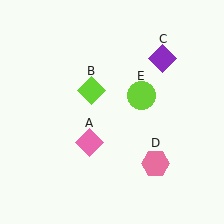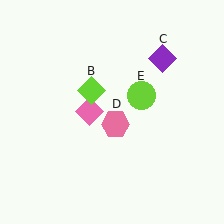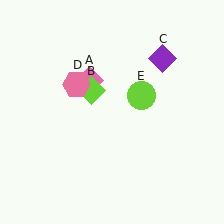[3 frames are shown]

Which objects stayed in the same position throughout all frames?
Lime diamond (object B) and purple diamond (object C) and lime circle (object E) remained stationary.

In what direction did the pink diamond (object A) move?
The pink diamond (object A) moved up.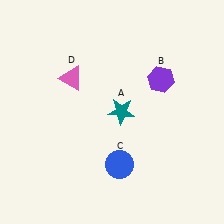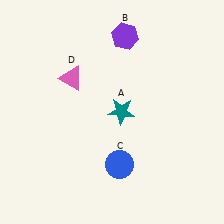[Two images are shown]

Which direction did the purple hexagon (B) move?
The purple hexagon (B) moved up.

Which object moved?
The purple hexagon (B) moved up.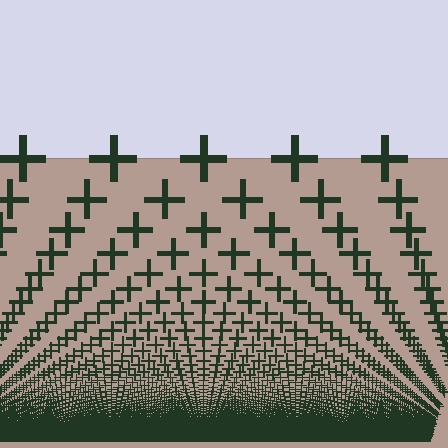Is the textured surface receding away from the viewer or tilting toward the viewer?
The surface appears to tilt toward the viewer. Texture elements get larger and sparser toward the top.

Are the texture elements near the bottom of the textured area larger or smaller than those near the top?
Smaller. The gradient is inverted — elements near the bottom are smaller and denser.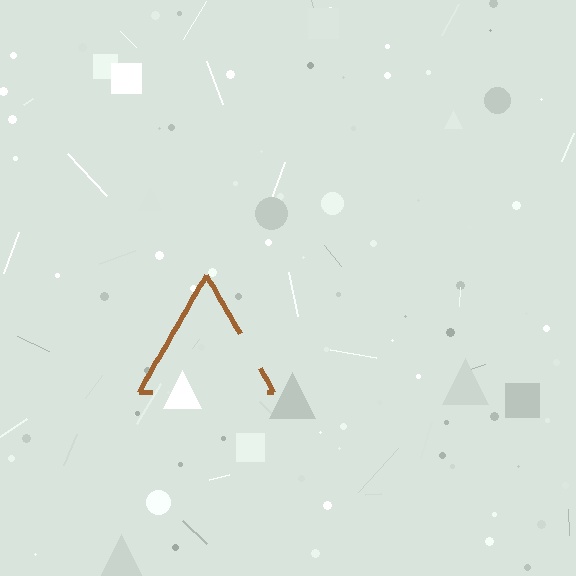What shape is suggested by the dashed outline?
The dashed outline suggests a triangle.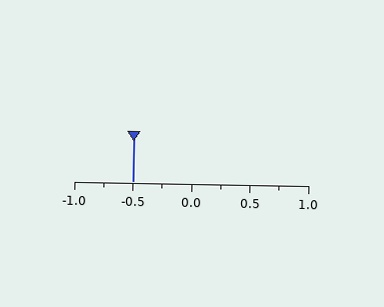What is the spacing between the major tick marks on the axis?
The major ticks are spaced 0.5 apart.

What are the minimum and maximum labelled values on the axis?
The axis runs from -1.0 to 1.0.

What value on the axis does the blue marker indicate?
The marker indicates approximately -0.5.